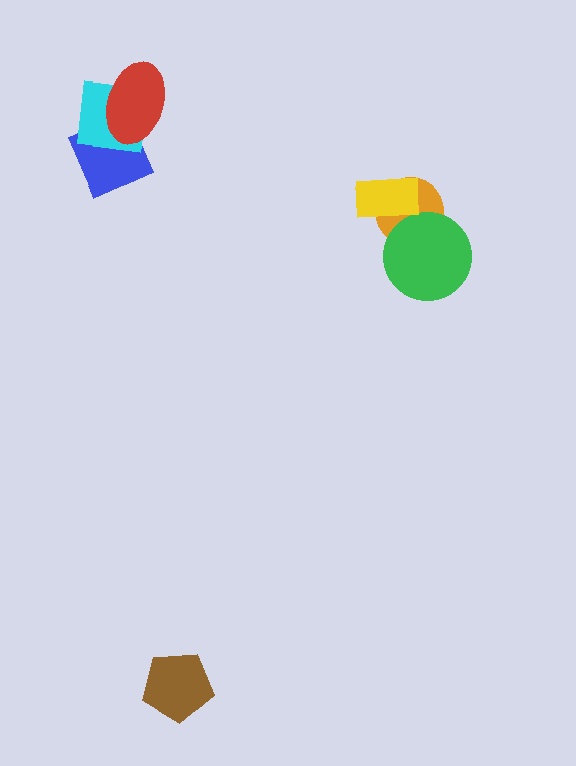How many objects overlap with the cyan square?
2 objects overlap with the cyan square.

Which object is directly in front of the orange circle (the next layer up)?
The green circle is directly in front of the orange circle.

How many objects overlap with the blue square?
2 objects overlap with the blue square.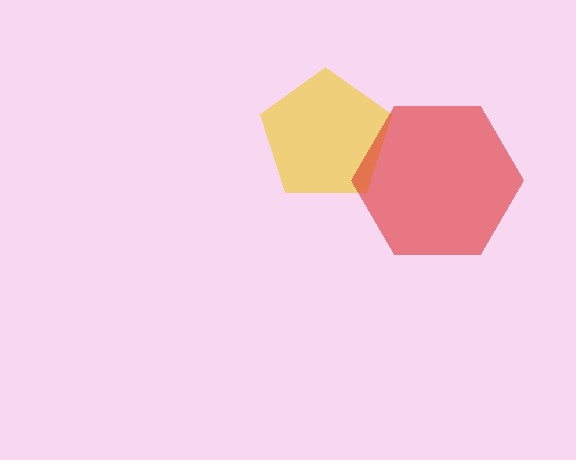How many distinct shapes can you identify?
There are 2 distinct shapes: a yellow pentagon, a red hexagon.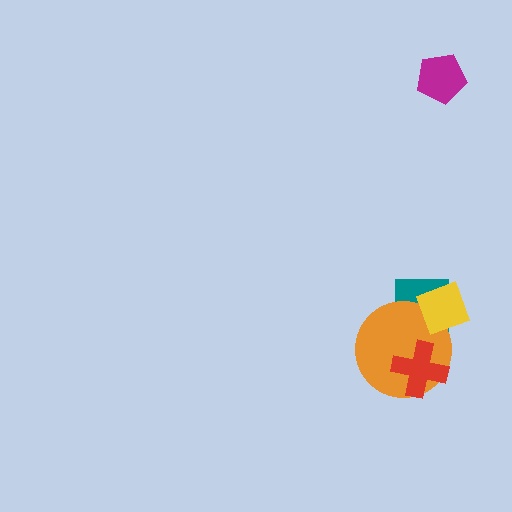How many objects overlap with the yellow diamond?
2 objects overlap with the yellow diamond.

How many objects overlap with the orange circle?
3 objects overlap with the orange circle.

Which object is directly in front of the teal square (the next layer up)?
The orange circle is directly in front of the teal square.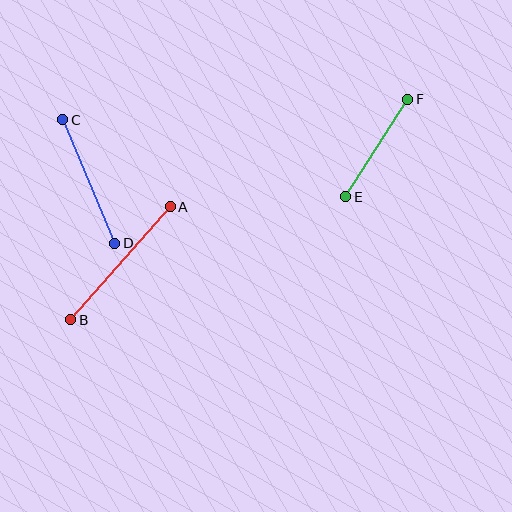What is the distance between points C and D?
The distance is approximately 134 pixels.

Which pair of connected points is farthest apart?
Points A and B are farthest apart.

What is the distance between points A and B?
The distance is approximately 151 pixels.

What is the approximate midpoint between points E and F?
The midpoint is at approximately (377, 148) pixels.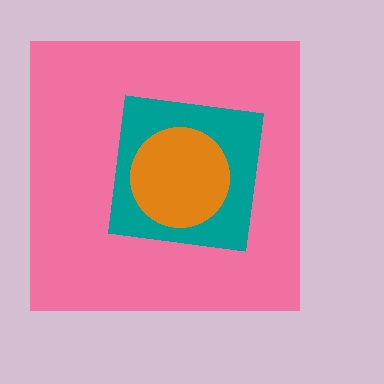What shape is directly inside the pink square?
The teal square.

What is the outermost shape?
The pink square.